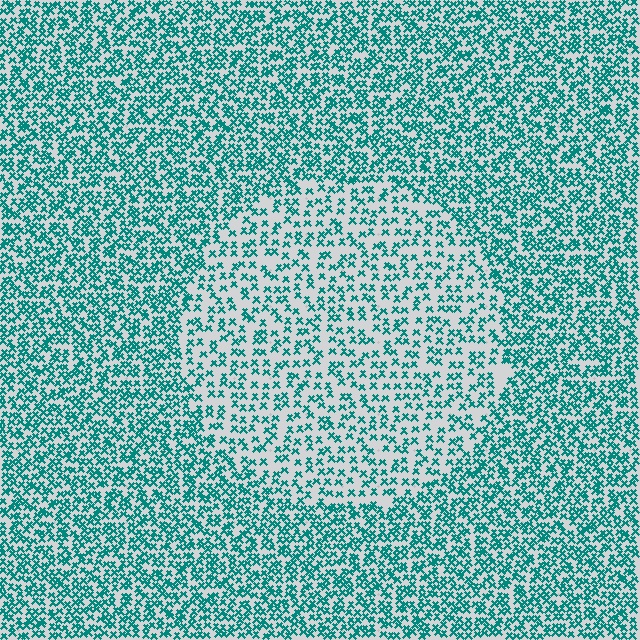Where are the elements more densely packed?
The elements are more densely packed outside the circle boundary.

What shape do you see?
I see a circle.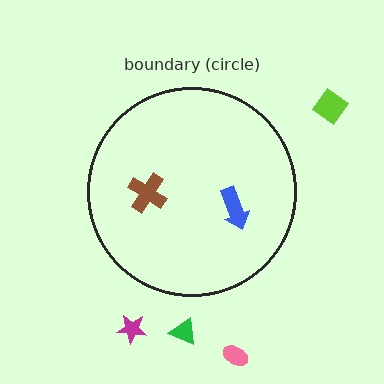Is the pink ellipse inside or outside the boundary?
Outside.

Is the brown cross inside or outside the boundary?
Inside.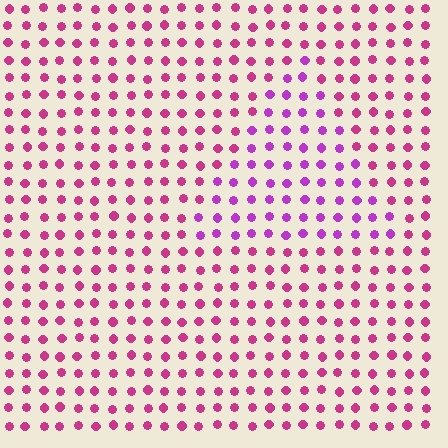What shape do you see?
I see a triangle.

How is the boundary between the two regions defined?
The boundary is defined purely by a slight shift in hue (about 31 degrees). Spacing, size, and orientation are identical on both sides.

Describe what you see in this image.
The image is filled with small magenta elements in a uniform arrangement. A triangle-shaped region is visible where the elements are tinted to a slightly different hue, forming a subtle color boundary.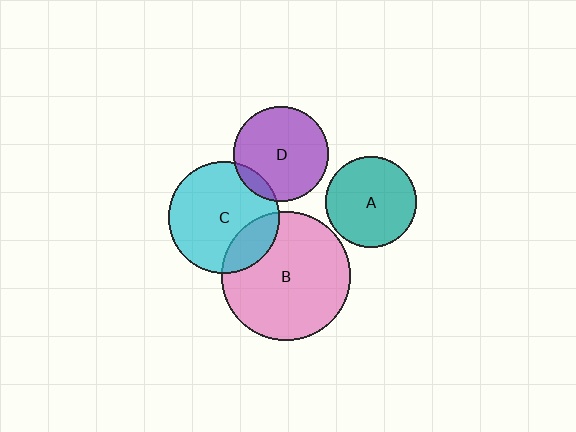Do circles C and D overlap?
Yes.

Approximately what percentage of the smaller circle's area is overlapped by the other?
Approximately 10%.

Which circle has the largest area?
Circle B (pink).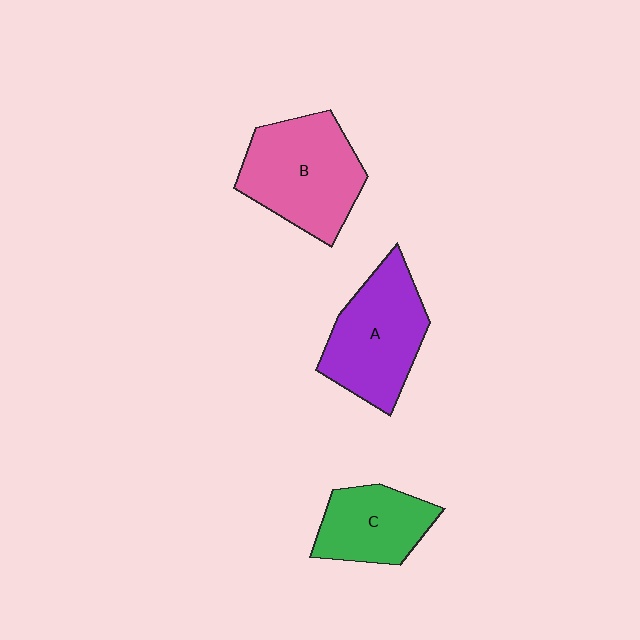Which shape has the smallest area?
Shape C (green).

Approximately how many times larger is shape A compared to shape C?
Approximately 1.4 times.